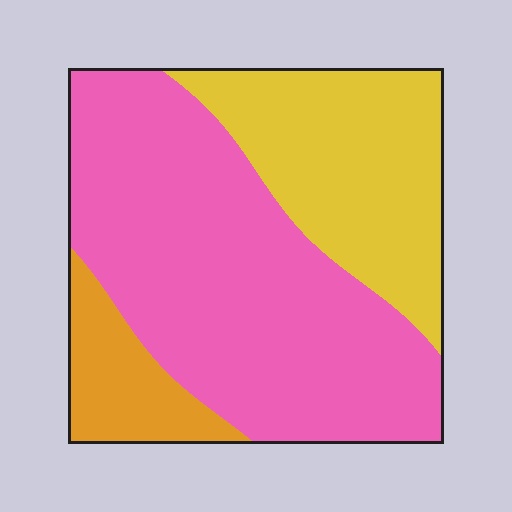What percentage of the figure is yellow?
Yellow covers roughly 30% of the figure.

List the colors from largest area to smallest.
From largest to smallest: pink, yellow, orange.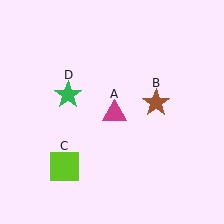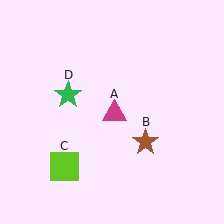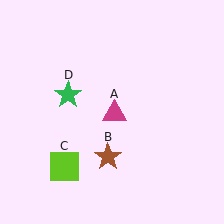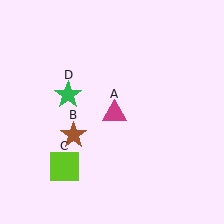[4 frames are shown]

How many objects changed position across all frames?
1 object changed position: brown star (object B).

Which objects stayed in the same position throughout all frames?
Magenta triangle (object A) and lime square (object C) and green star (object D) remained stationary.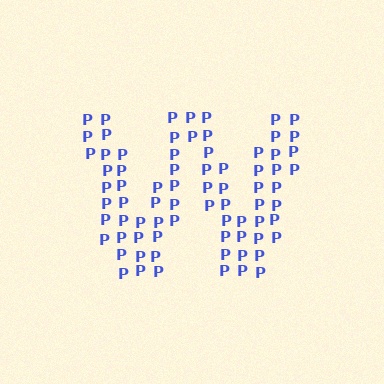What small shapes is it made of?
It is made of small letter P's.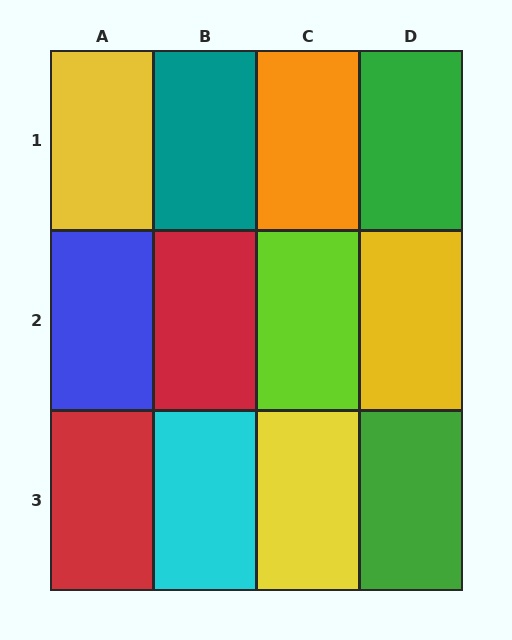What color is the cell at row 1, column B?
Teal.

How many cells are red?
2 cells are red.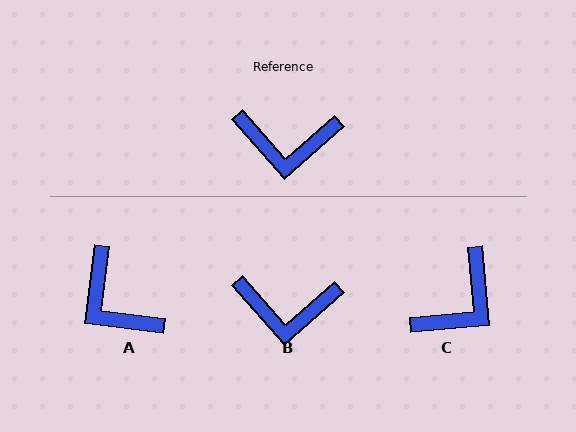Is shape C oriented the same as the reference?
No, it is off by about 54 degrees.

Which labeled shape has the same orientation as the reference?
B.